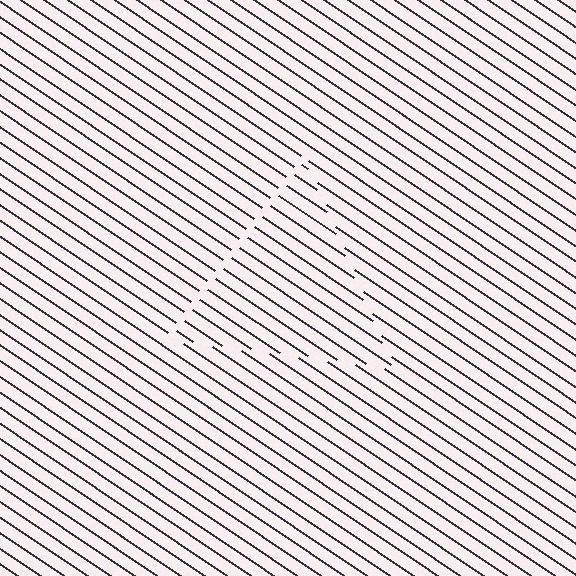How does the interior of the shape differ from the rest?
The interior of the shape contains the same grating, shifted by half a period — the contour is defined by the phase discontinuity where line-ends from the inner and outer gratings abut.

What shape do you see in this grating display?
An illusory triangle. The interior of the shape contains the same grating, shifted by half a period — the contour is defined by the phase discontinuity where line-ends from the inner and outer gratings abut.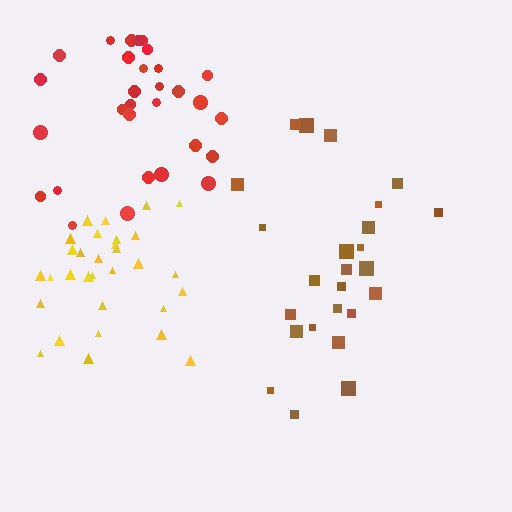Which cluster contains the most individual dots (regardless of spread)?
Yellow (31).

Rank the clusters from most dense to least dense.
yellow, red, brown.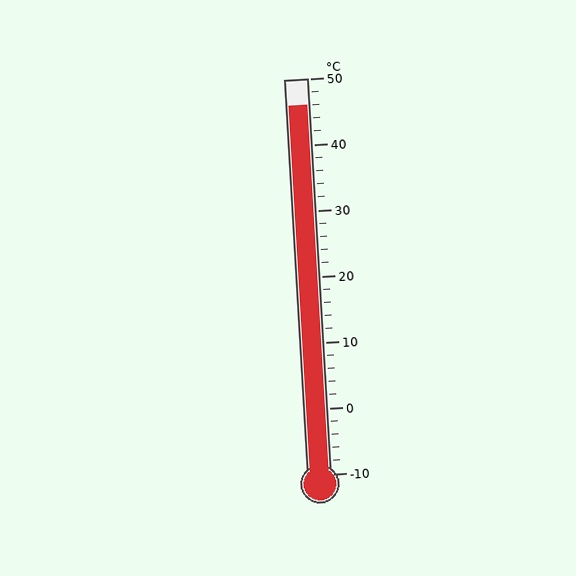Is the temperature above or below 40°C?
The temperature is above 40°C.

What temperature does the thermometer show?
The thermometer shows approximately 46°C.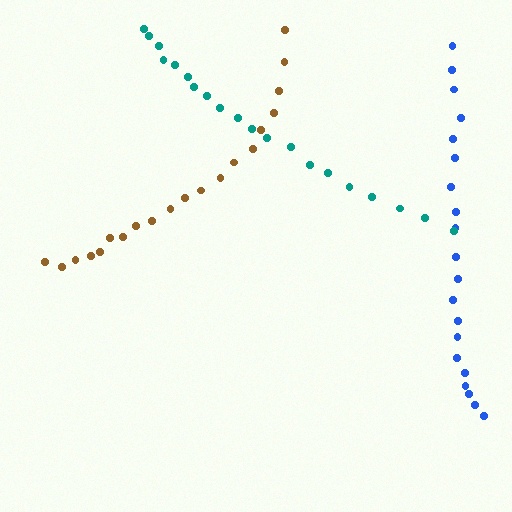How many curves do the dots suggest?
There are 3 distinct paths.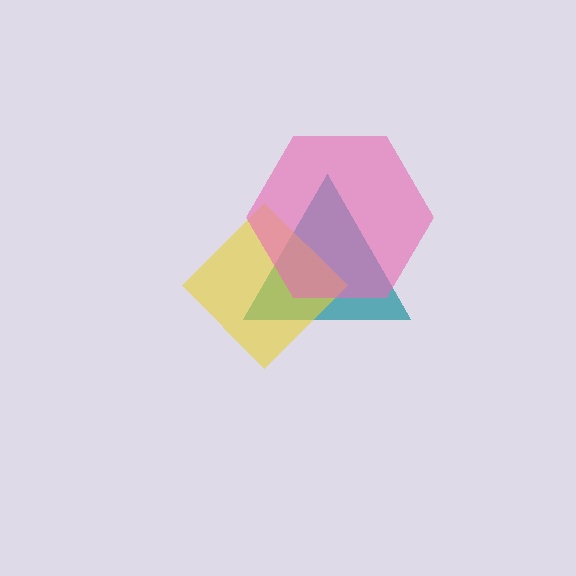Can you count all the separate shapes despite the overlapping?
Yes, there are 3 separate shapes.